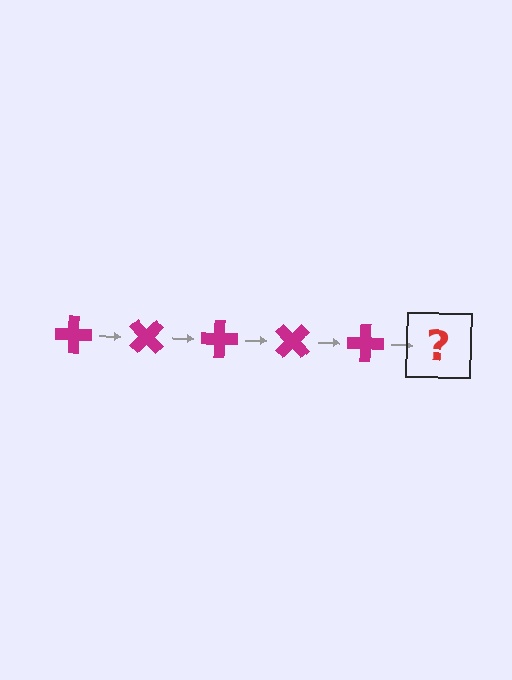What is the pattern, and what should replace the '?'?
The pattern is that the cross rotates 45 degrees each step. The '?' should be a magenta cross rotated 225 degrees.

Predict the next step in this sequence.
The next step is a magenta cross rotated 225 degrees.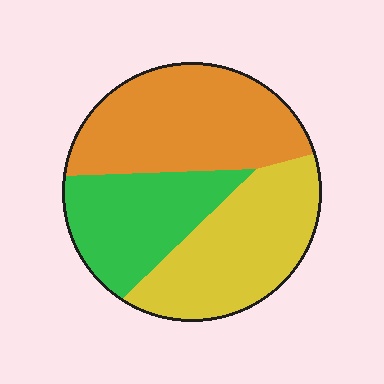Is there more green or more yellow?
Yellow.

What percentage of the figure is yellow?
Yellow takes up about one third (1/3) of the figure.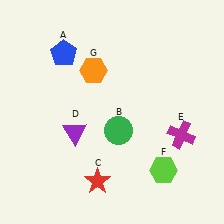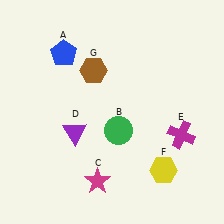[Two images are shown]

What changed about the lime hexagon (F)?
In Image 1, F is lime. In Image 2, it changed to yellow.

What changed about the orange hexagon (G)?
In Image 1, G is orange. In Image 2, it changed to brown.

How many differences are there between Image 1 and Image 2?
There are 3 differences between the two images.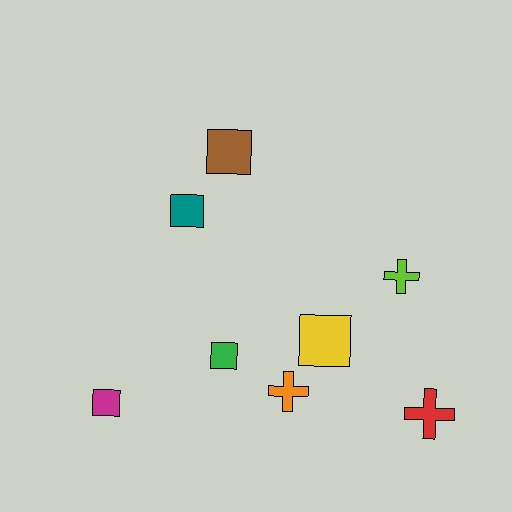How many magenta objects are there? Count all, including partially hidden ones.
There is 1 magenta object.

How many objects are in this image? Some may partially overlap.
There are 8 objects.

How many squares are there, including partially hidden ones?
There are 5 squares.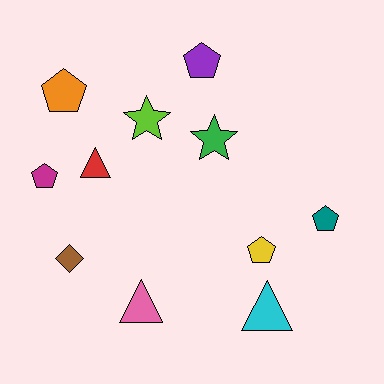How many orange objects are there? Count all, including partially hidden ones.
There is 1 orange object.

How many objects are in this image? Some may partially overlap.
There are 11 objects.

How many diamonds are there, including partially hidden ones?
There is 1 diamond.